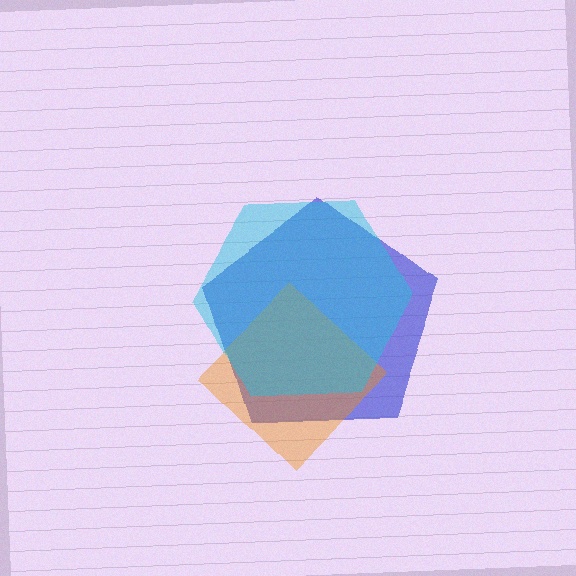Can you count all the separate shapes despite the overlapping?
Yes, there are 3 separate shapes.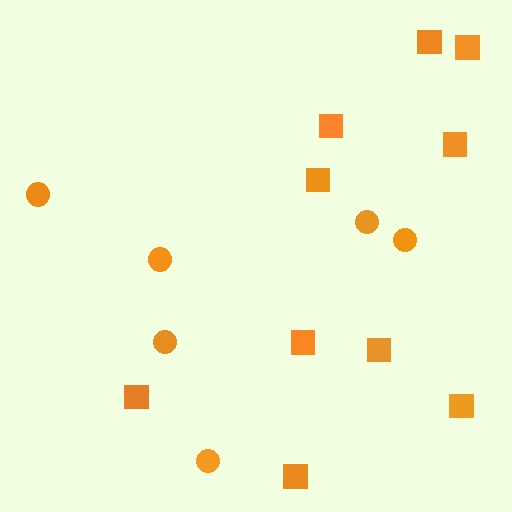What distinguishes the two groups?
There are 2 groups: one group of squares (10) and one group of circles (6).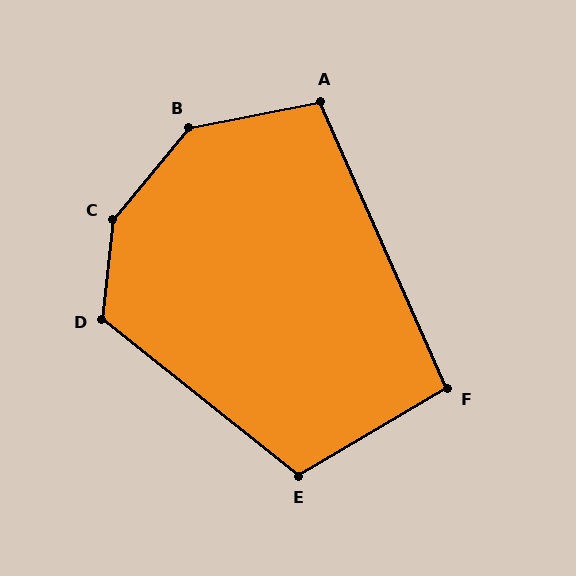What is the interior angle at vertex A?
Approximately 103 degrees (obtuse).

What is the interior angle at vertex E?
Approximately 111 degrees (obtuse).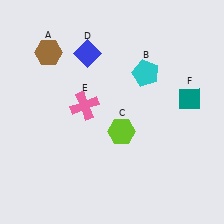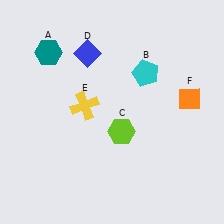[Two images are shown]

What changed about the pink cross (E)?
In Image 1, E is pink. In Image 2, it changed to yellow.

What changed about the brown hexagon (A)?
In Image 1, A is brown. In Image 2, it changed to teal.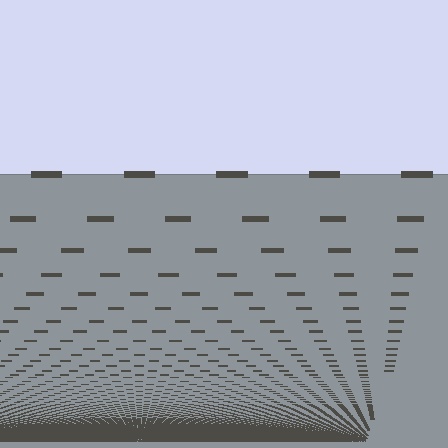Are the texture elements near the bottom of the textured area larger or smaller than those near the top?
Smaller. The gradient is inverted — elements near the bottom are smaller and denser.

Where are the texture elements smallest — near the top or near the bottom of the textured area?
Near the bottom.